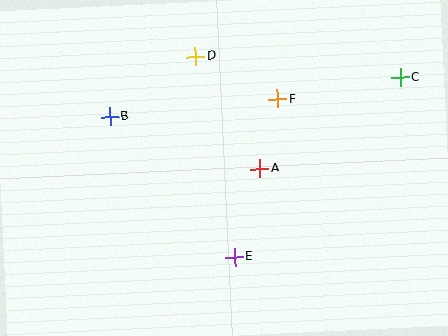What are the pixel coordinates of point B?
Point B is at (110, 116).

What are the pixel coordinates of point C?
Point C is at (400, 78).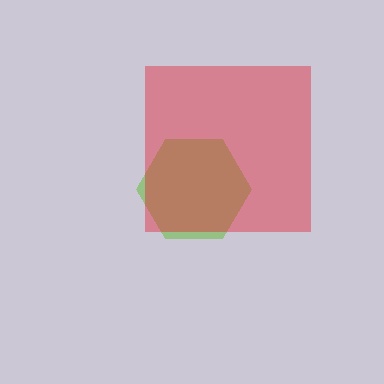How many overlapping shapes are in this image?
There are 2 overlapping shapes in the image.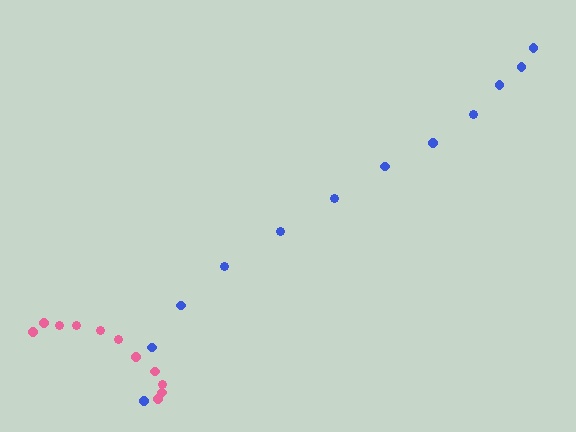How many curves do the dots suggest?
There are 2 distinct paths.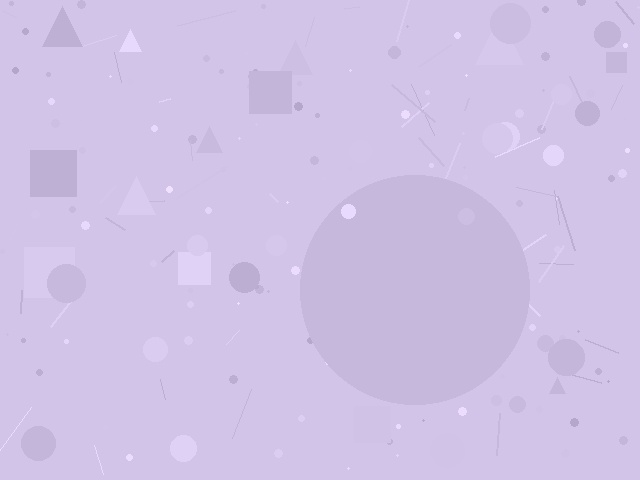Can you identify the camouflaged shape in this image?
The camouflaged shape is a circle.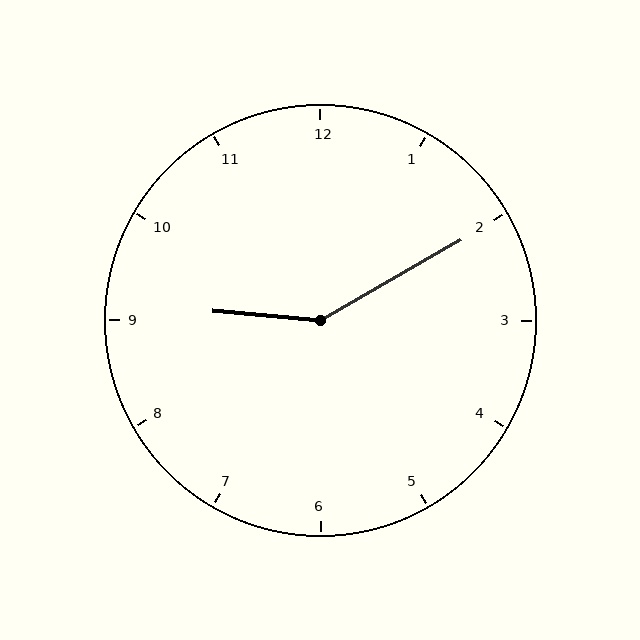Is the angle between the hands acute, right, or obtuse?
It is obtuse.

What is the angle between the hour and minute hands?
Approximately 145 degrees.